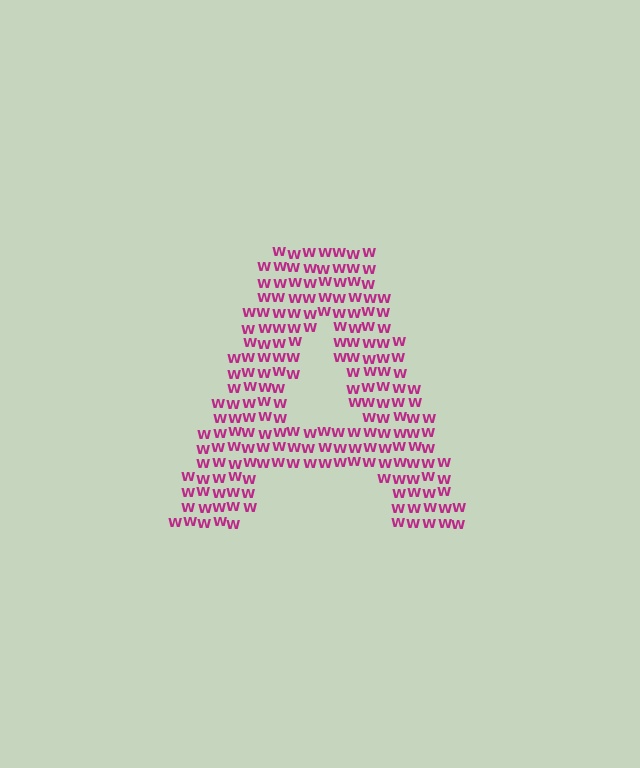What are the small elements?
The small elements are letter W's.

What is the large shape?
The large shape is the letter A.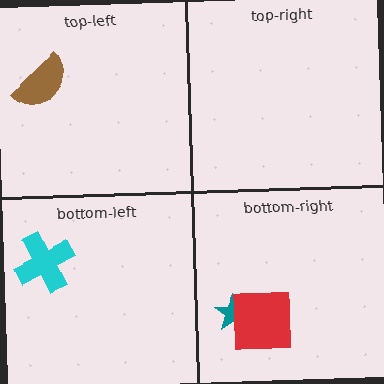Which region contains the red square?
The bottom-right region.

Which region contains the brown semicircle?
The top-left region.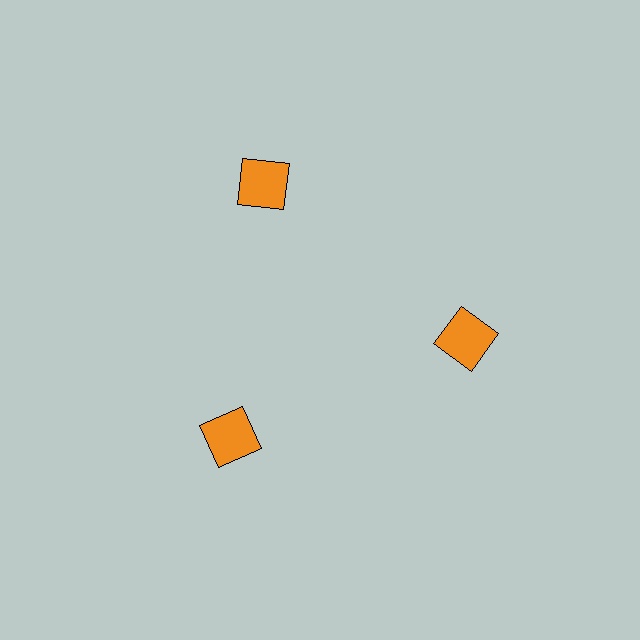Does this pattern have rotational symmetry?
Yes, this pattern has 3-fold rotational symmetry. It looks the same after rotating 120 degrees around the center.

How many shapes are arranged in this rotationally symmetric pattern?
There are 3 shapes, arranged in 3 groups of 1.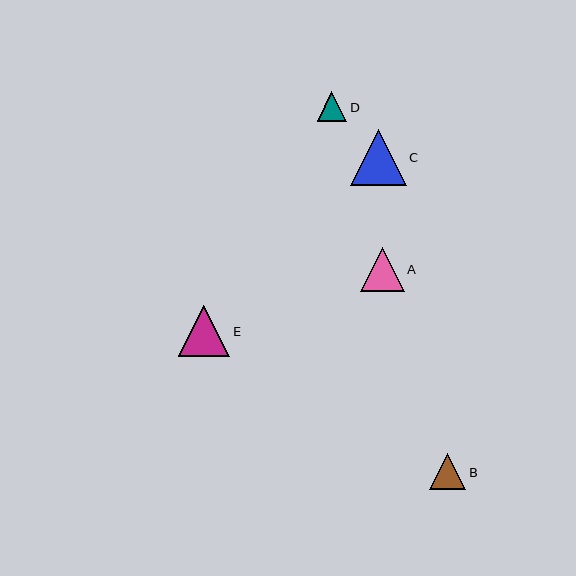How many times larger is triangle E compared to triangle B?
Triangle E is approximately 1.4 times the size of triangle B.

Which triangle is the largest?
Triangle C is the largest with a size of approximately 56 pixels.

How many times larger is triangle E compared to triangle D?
Triangle E is approximately 1.7 times the size of triangle D.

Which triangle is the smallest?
Triangle D is the smallest with a size of approximately 30 pixels.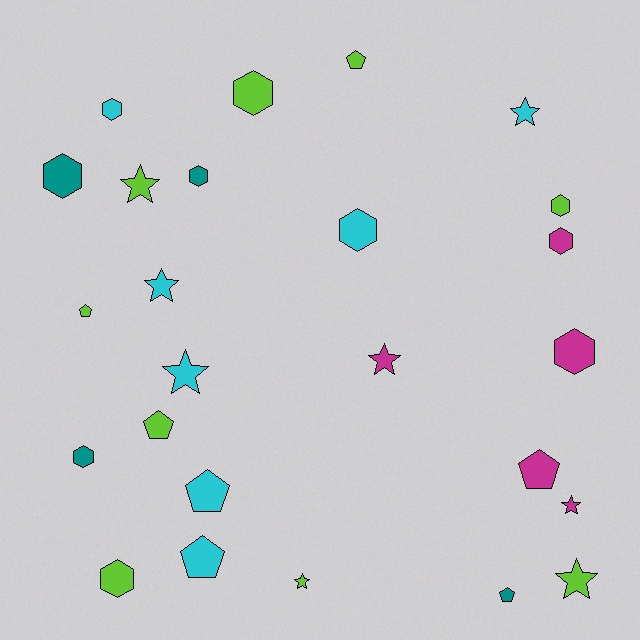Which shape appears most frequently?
Hexagon, with 10 objects.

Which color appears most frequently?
Lime, with 9 objects.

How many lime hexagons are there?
There are 3 lime hexagons.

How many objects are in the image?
There are 25 objects.